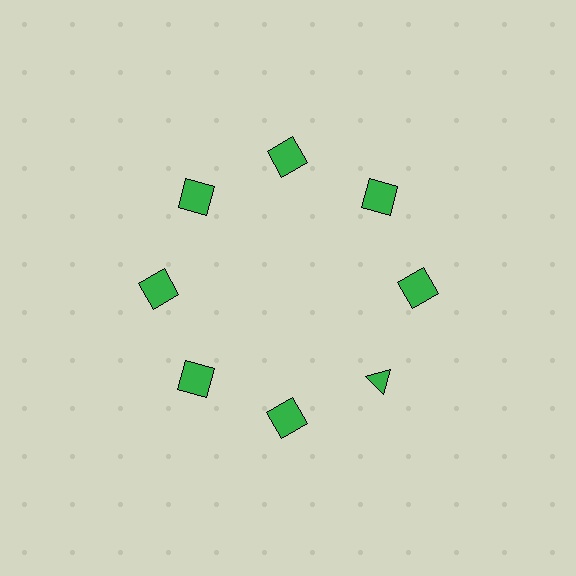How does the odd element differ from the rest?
It has a different shape: triangle instead of square.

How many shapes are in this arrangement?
There are 8 shapes arranged in a ring pattern.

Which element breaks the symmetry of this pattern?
The green triangle at roughly the 4 o'clock position breaks the symmetry. All other shapes are green squares.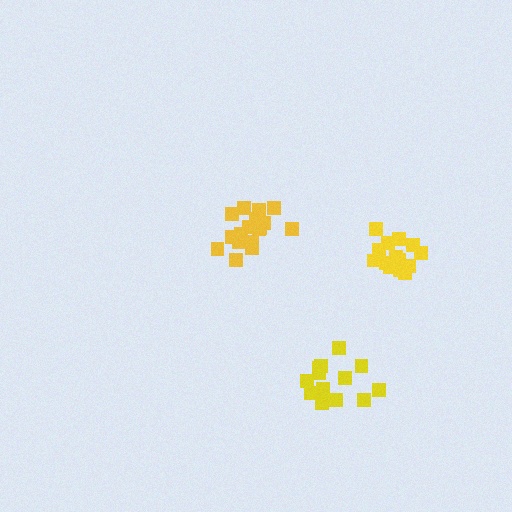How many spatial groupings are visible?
There are 3 spatial groupings.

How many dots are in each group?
Group 1: 15 dots, Group 2: 18 dots, Group 3: 14 dots (47 total).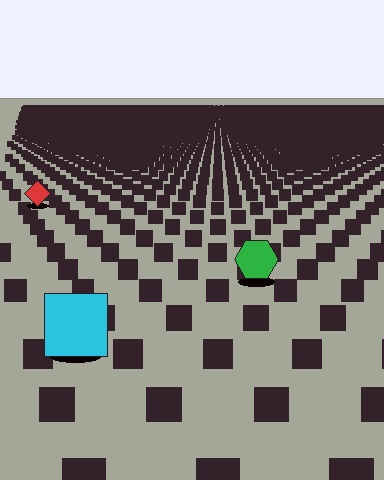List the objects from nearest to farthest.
From nearest to farthest: the cyan square, the green hexagon, the red diamond.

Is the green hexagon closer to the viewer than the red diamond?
Yes. The green hexagon is closer — you can tell from the texture gradient: the ground texture is coarser near it.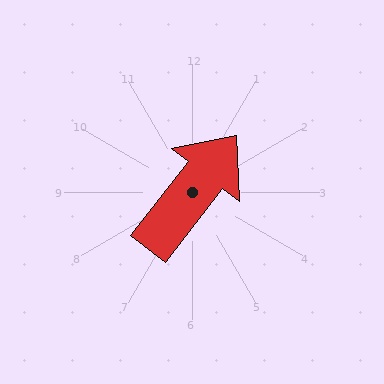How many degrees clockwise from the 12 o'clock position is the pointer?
Approximately 38 degrees.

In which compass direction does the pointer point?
Northeast.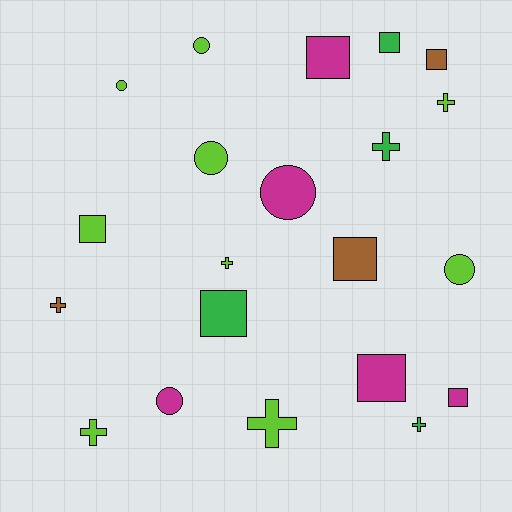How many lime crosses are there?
There are 4 lime crosses.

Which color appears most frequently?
Lime, with 9 objects.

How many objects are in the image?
There are 21 objects.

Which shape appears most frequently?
Square, with 8 objects.